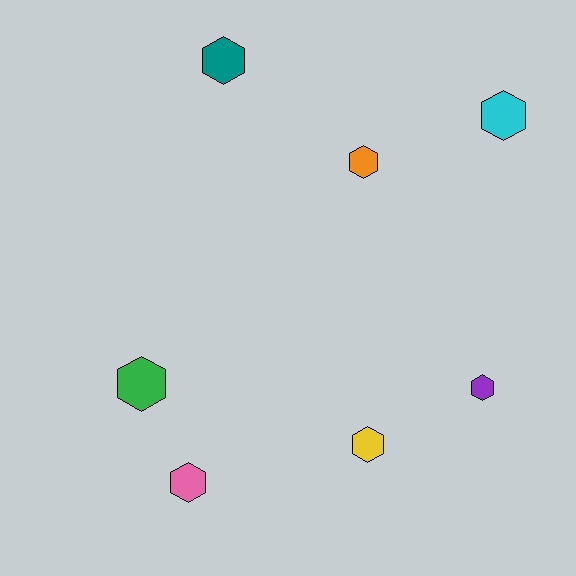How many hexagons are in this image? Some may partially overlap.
There are 7 hexagons.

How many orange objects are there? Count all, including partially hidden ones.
There is 1 orange object.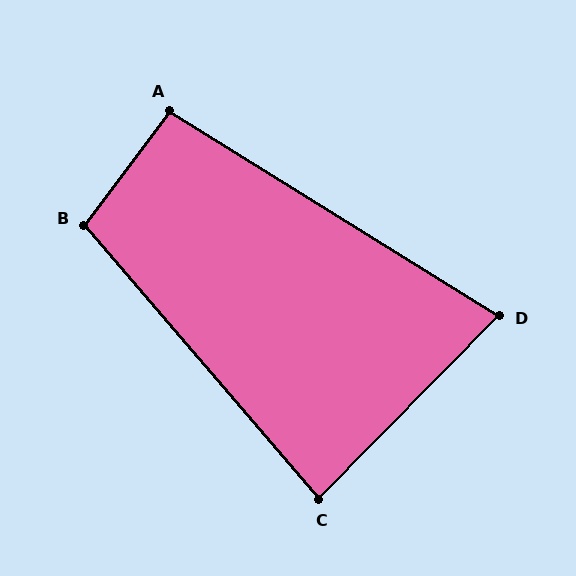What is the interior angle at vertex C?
Approximately 85 degrees (approximately right).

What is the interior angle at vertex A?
Approximately 95 degrees (approximately right).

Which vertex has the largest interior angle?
B, at approximately 103 degrees.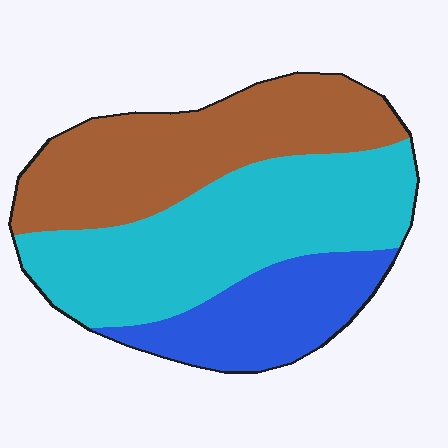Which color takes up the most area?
Cyan, at roughly 45%.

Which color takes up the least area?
Blue, at roughly 20%.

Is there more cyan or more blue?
Cyan.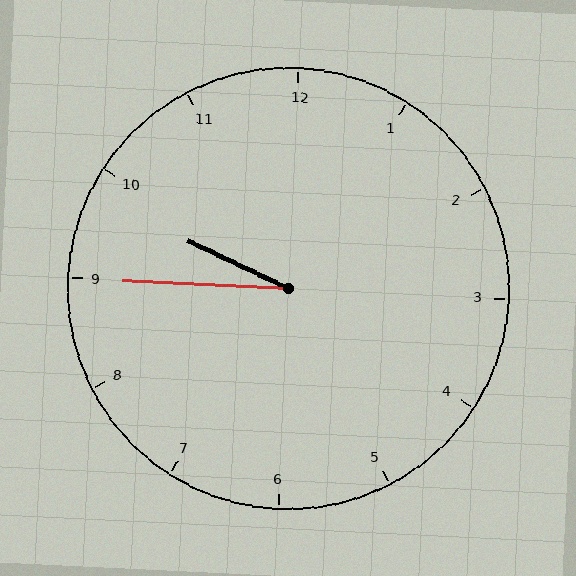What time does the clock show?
9:45.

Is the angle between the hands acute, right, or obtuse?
It is acute.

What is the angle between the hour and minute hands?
Approximately 22 degrees.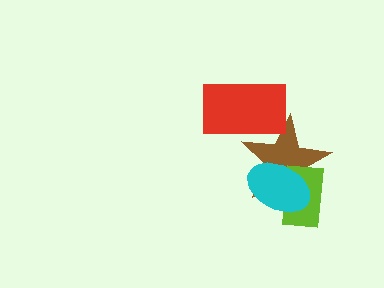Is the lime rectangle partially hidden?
Yes, it is partially covered by another shape.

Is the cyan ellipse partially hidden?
No, no other shape covers it.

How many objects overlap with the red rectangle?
1 object overlaps with the red rectangle.